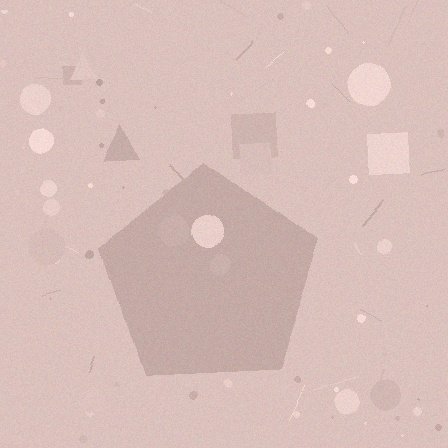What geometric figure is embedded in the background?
A pentagon is embedded in the background.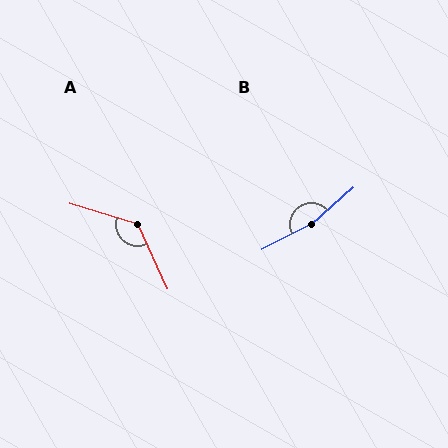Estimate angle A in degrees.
Approximately 132 degrees.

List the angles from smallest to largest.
A (132°), B (166°).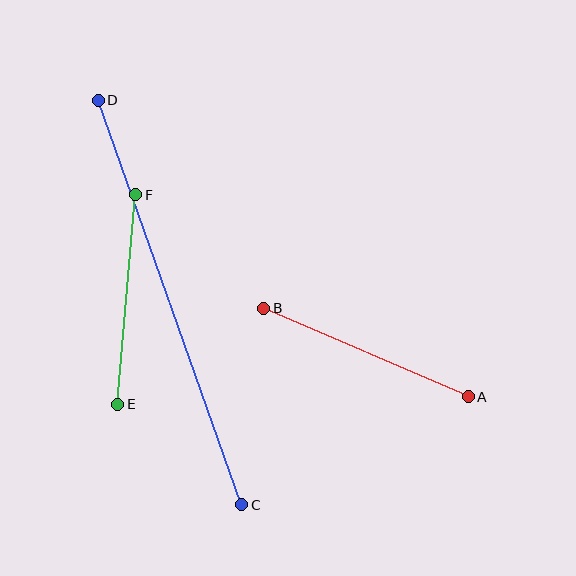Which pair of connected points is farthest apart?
Points C and D are farthest apart.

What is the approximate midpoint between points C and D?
The midpoint is at approximately (170, 302) pixels.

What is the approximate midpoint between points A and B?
The midpoint is at approximately (366, 353) pixels.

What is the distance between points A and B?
The distance is approximately 223 pixels.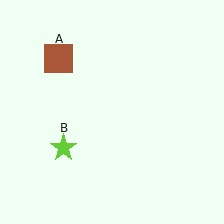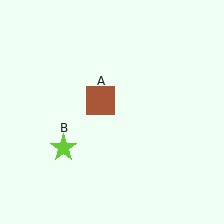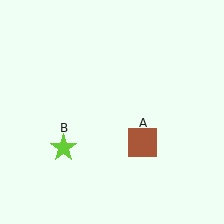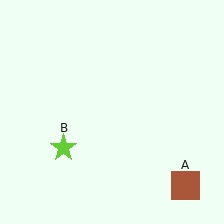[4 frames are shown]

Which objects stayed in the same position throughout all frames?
Lime star (object B) remained stationary.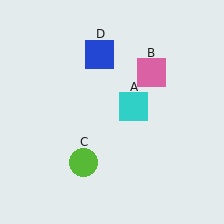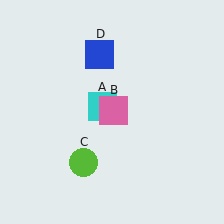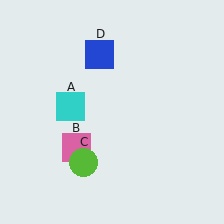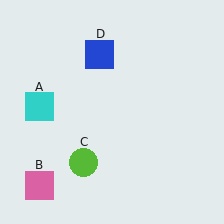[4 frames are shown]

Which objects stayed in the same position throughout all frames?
Lime circle (object C) and blue square (object D) remained stationary.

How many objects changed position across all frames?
2 objects changed position: cyan square (object A), pink square (object B).